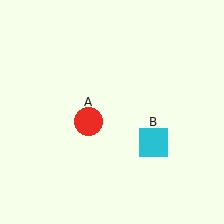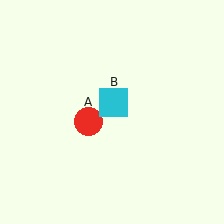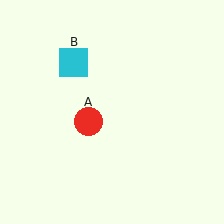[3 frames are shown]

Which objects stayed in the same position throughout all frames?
Red circle (object A) remained stationary.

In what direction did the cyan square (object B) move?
The cyan square (object B) moved up and to the left.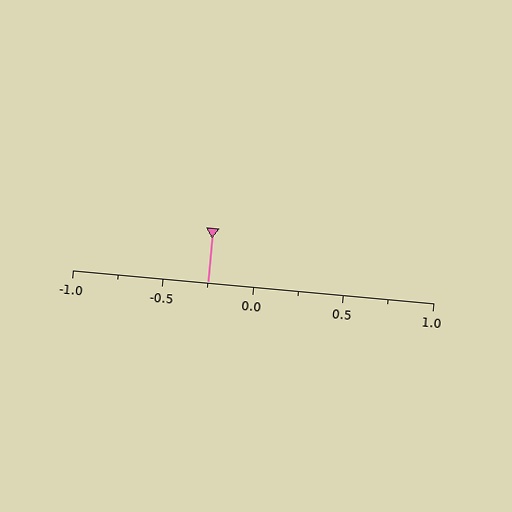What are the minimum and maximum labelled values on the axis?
The axis runs from -1.0 to 1.0.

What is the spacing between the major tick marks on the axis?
The major ticks are spaced 0.5 apart.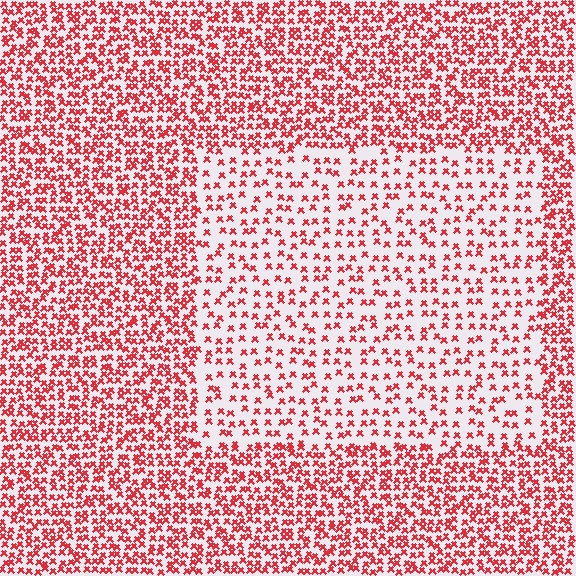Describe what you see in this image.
The image contains small red elements arranged at two different densities. A rectangle-shaped region is visible where the elements are less densely packed than the surrounding area.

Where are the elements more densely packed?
The elements are more densely packed outside the rectangle boundary.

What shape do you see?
I see a rectangle.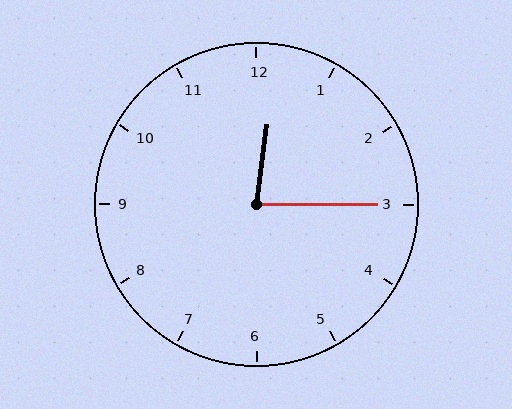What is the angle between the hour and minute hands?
Approximately 82 degrees.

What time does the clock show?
12:15.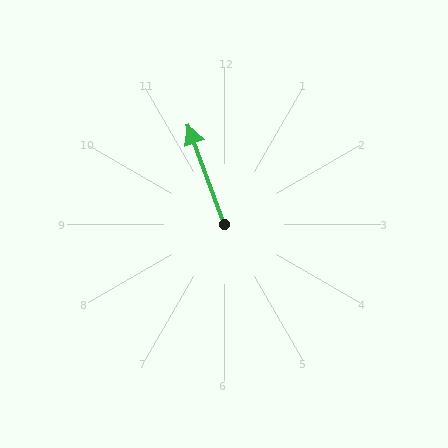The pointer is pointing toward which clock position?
Roughly 11 o'clock.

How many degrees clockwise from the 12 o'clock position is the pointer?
Approximately 340 degrees.